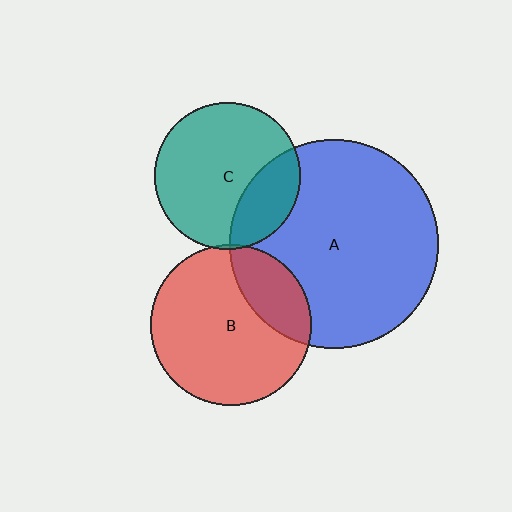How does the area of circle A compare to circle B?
Approximately 1.7 times.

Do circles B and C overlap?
Yes.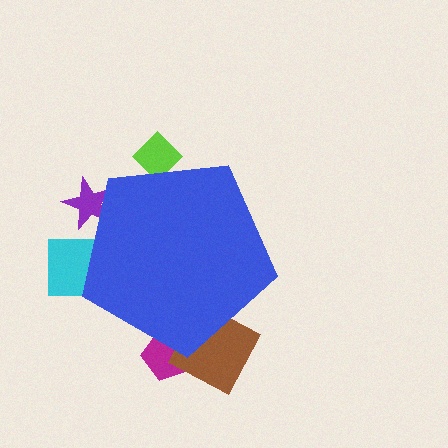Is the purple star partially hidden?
Yes, the purple star is partially hidden behind the blue pentagon.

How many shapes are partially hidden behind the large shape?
5 shapes are partially hidden.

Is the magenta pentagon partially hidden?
Yes, the magenta pentagon is partially hidden behind the blue pentagon.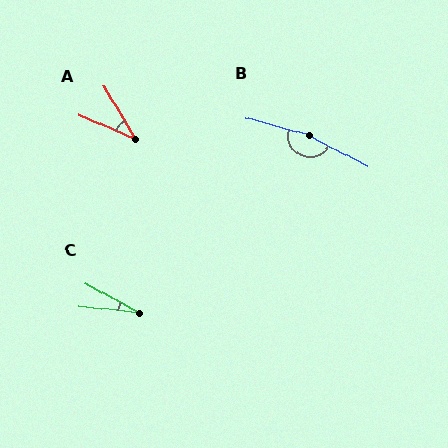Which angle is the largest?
B, at approximately 167 degrees.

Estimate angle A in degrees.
Approximately 35 degrees.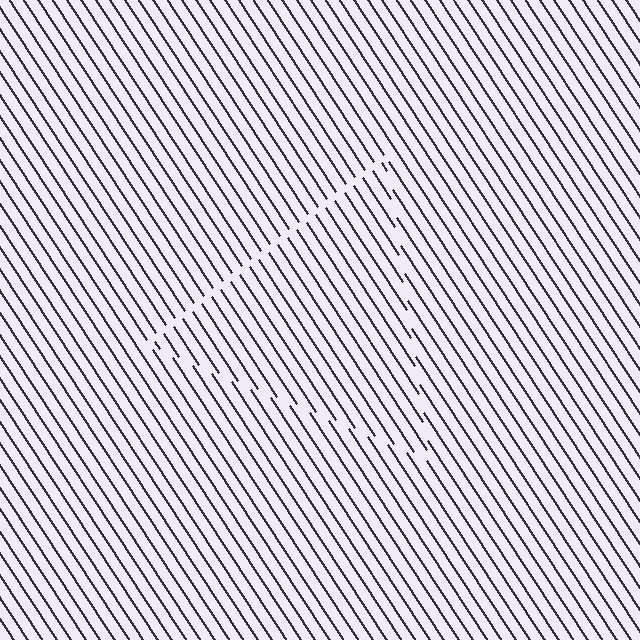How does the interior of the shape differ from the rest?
The interior of the shape contains the same grating, shifted by half a period — the contour is defined by the phase discontinuity where line-ends from the inner and outer gratings abut.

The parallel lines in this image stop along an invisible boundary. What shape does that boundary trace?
An illusory triangle. The interior of the shape contains the same grating, shifted by half a period — the contour is defined by the phase discontinuity where line-ends from the inner and outer gratings abut.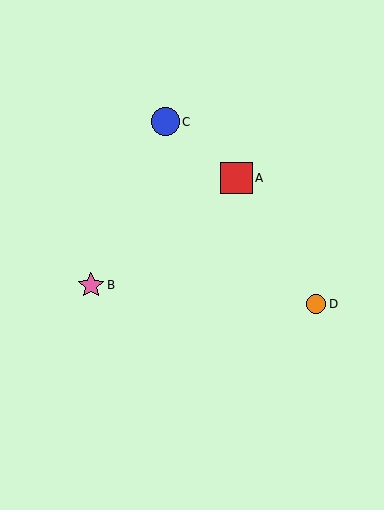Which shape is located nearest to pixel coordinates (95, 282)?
The pink star (labeled B) at (91, 285) is nearest to that location.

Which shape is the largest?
The red square (labeled A) is the largest.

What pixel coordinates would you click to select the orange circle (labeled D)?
Click at (316, 304) to select the orange circle D.